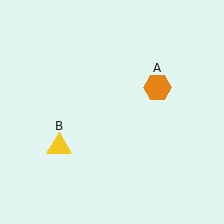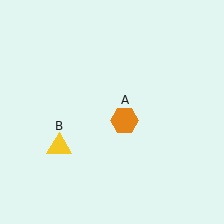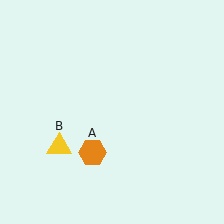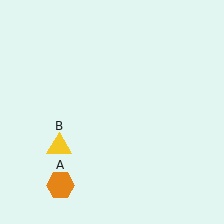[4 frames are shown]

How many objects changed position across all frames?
1 object changed position: orange hexagon (object A).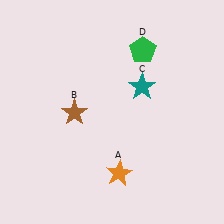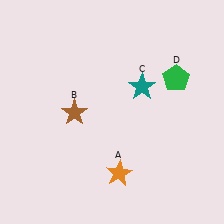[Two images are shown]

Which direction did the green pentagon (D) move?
The green pentagon (D) moved right.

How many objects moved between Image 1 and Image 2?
1 object moved between the two images.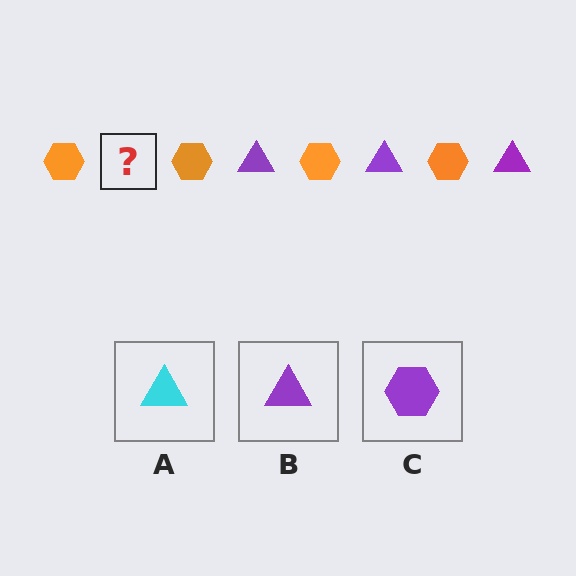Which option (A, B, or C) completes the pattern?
B.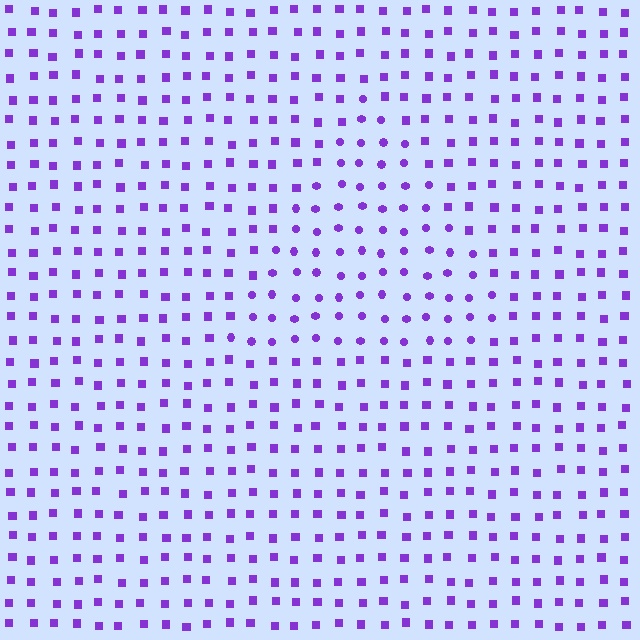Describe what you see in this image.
The image is filled with small purple elements arranged in a uniform grid. A triangle-shaped region contains circles, while the surrounding area contains squares. The boundary is defined purely by the change in element shape.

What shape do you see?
I see a triangle.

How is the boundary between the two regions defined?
The boundary is defined by a change in element shape: circles inside vs. squares outside. All elements share the same color and spacing.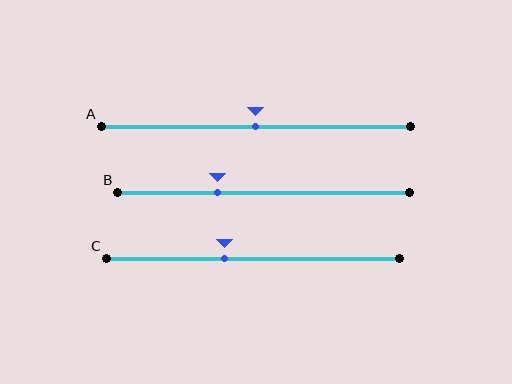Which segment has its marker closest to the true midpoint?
Segment A has its marker closest to the true midpoint.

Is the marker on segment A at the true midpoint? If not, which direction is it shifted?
Yes, the marker on segment A is at the true midpoint.